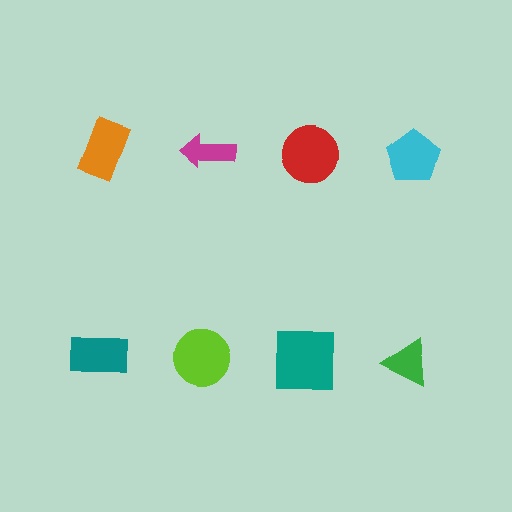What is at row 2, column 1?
A teal rectangle.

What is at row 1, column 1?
An orange rectangle.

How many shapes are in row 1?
4 shapes.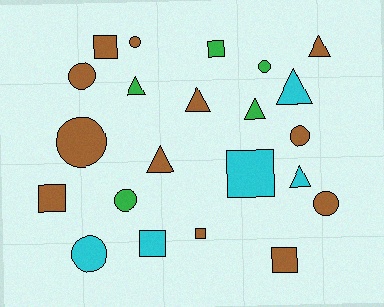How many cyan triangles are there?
There are 2 cyan triangles.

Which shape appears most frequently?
Circle, with 8 objects.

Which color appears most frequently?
Brown, with 12 objects.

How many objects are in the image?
There are 22 objects.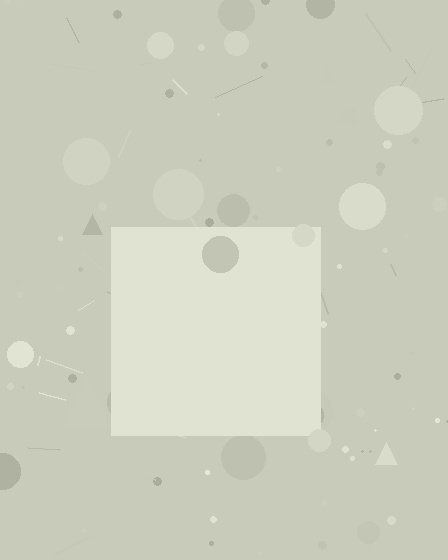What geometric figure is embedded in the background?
A square is embedded in the background.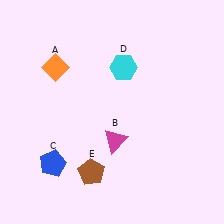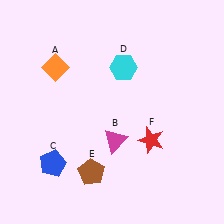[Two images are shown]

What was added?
A red star (F) was added in Image 2.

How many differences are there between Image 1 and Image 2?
There is 1 difference between the two images.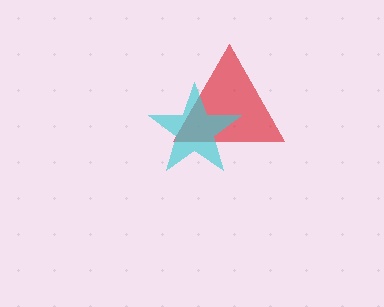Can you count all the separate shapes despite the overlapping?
Yes, there are 2 separate shapes.